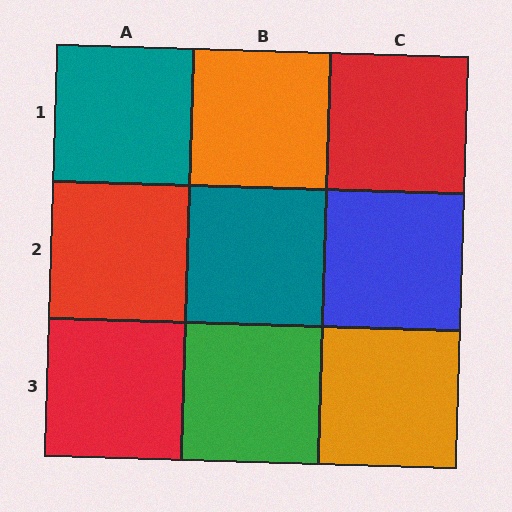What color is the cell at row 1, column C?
Red.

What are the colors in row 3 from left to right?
Red, green, orange.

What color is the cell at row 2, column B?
Teal.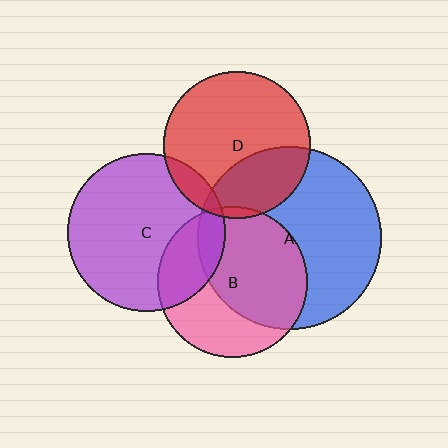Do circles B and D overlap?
Yes.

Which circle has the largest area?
Circle A (blue).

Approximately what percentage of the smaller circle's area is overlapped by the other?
Approximately 5%.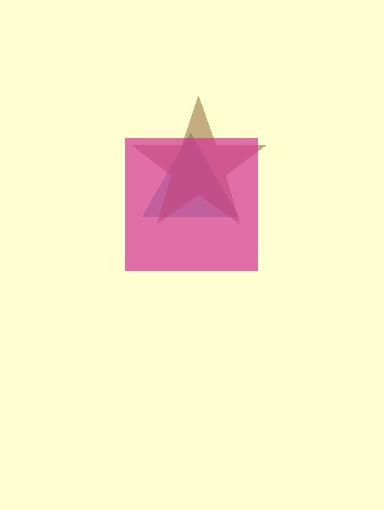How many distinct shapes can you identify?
There are 3 distinct shapes: a teal triangle, a brown star, a magenta square.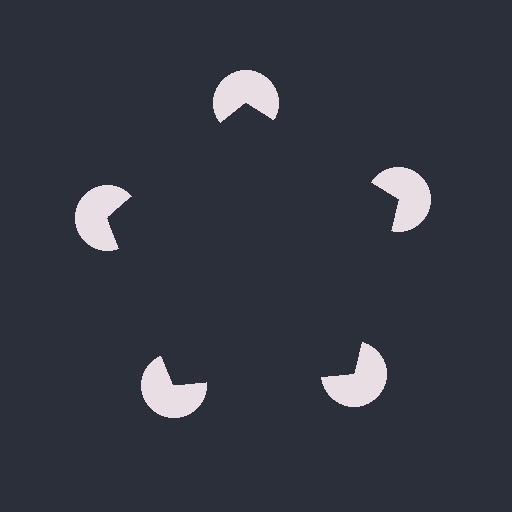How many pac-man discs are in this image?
There are 5 — one at each vertex of the illusory pentagon.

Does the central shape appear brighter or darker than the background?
It typically appears slightly darker than the background, even though no actual brightness change is drawn.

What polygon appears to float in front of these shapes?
An illusory pentagon — its edges are inferred from the aligned wedge cuts in the pac-man discs, not physically drawn.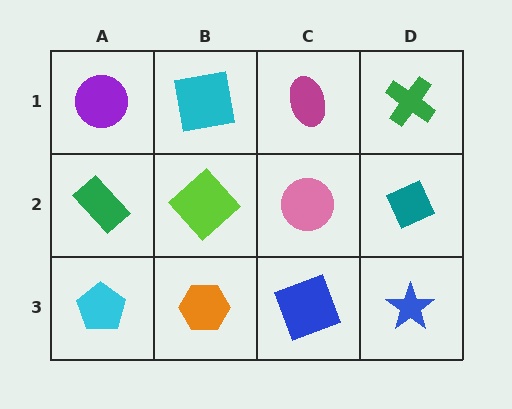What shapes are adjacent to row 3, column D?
A teal diamond (row 2, column D), a blue square (row 3, column C).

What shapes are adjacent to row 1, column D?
A teal diamond (row 2, column D), a magenta ellipse (row 1, column C).